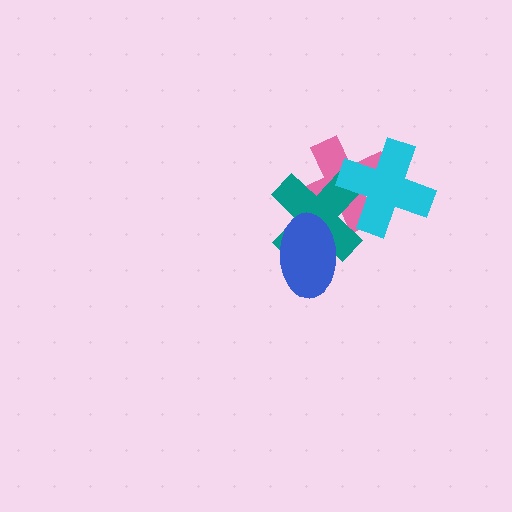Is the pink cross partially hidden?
Yes, it is partially covered by another shape.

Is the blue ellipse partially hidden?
No, no other shape covers it.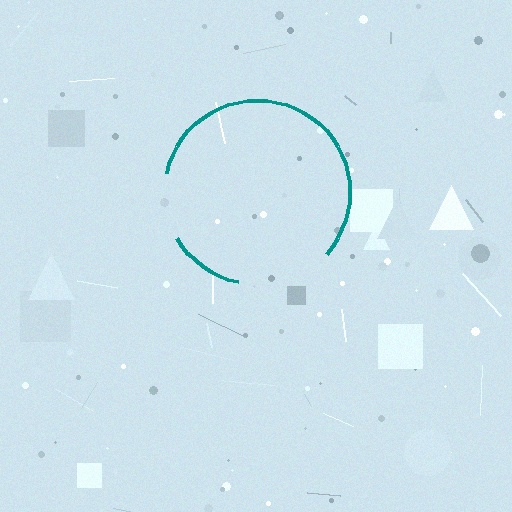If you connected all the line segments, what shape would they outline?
They would outline a circle.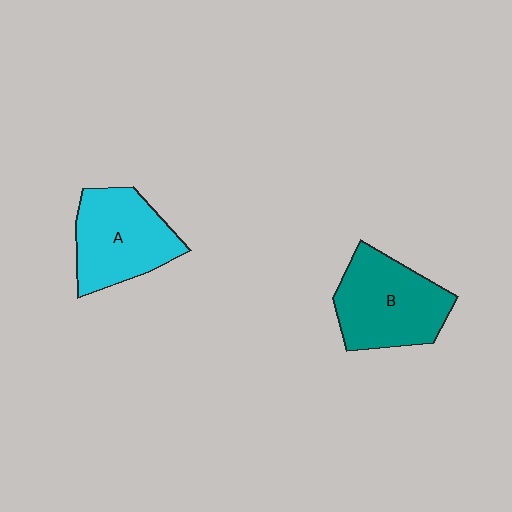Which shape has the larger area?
Shape B (teal).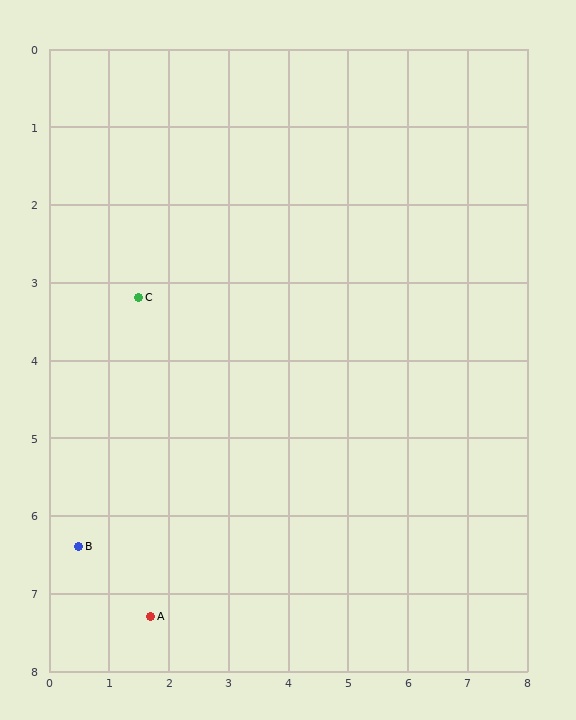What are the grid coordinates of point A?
Point A is at approximately (1.7, 7.3).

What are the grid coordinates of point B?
Point B is at approximately (0.5, 6.4).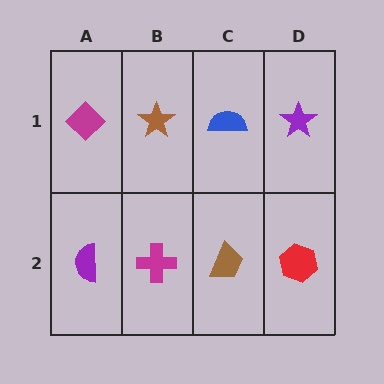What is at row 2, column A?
A purple semicircle.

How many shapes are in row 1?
4 shapes.